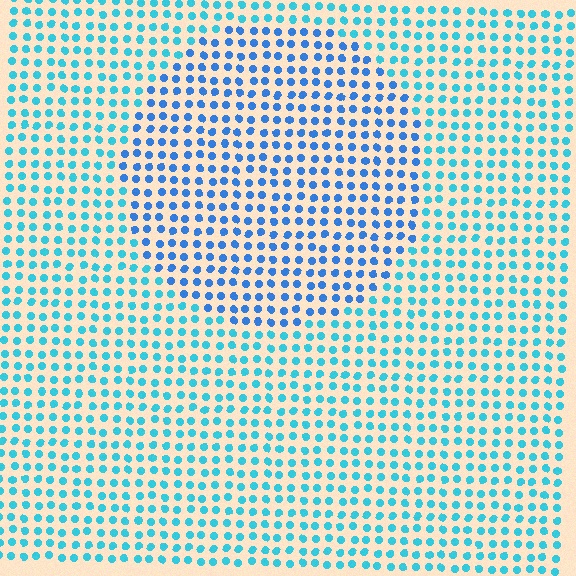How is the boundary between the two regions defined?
The boundary is defined purely by a slight shift in hue (about 28 degrees). Spacing, size, and orientation are identical on both sides.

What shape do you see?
I see a circle.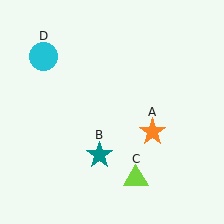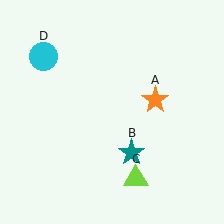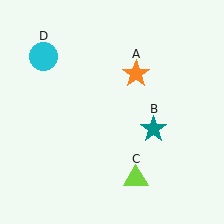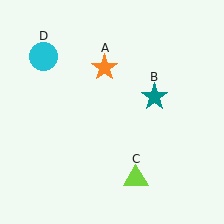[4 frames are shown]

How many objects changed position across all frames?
2 objects changed position: orange star (object A), teal star (object B).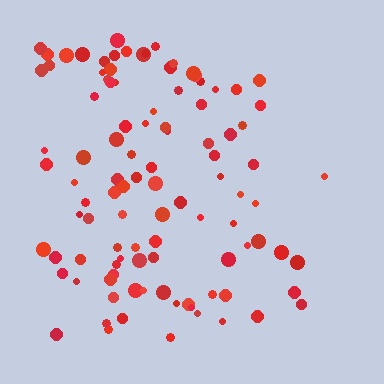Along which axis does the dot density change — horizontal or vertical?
Horizontal.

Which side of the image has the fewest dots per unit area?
The right.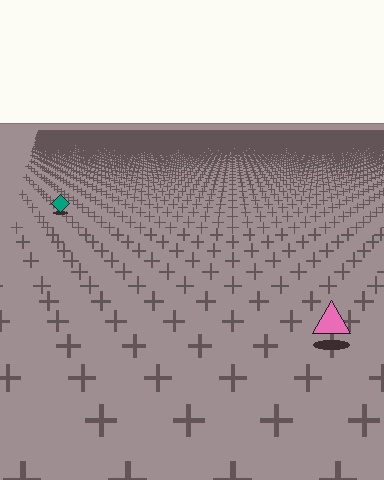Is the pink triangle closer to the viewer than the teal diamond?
Yes. The pink triangle is closer — you can tell from the texture gradient: the ground texture is coarser near it.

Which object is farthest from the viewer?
The teal diamond is farthest from the viewer. It appears smaller and the ground texture around it is denser.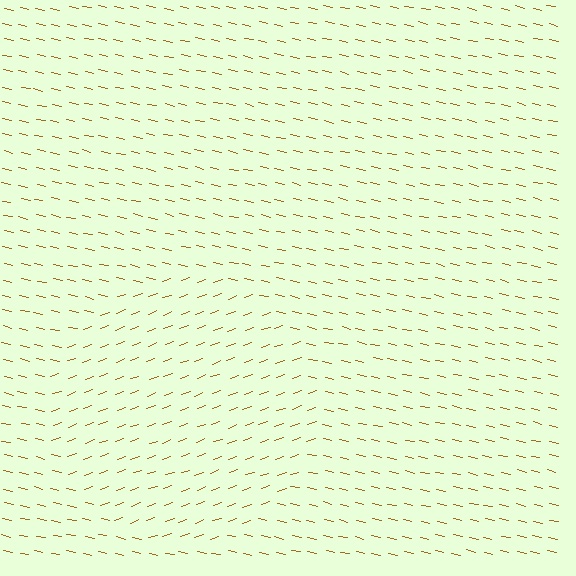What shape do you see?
I see a circle.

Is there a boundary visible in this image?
Yes, there is a texture boundary formed by a change in line orientation.